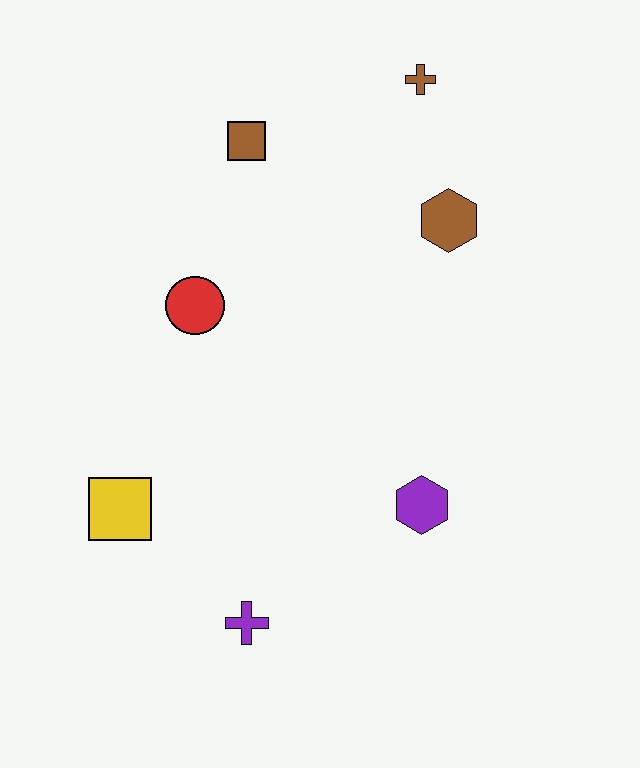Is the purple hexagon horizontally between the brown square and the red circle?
No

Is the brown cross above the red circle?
Yes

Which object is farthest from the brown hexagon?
The purple cross is farthest from the brown hexagon.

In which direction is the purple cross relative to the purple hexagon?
The purple cross is to the left of the purple hexagon.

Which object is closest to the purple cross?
The yellow square is closest to the purple cross.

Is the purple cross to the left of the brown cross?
Yes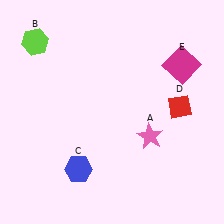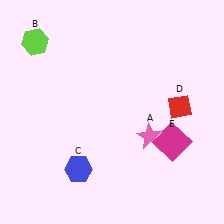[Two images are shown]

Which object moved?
The magenta square (E) moved down.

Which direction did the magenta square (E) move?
The magenta square (E) moved down.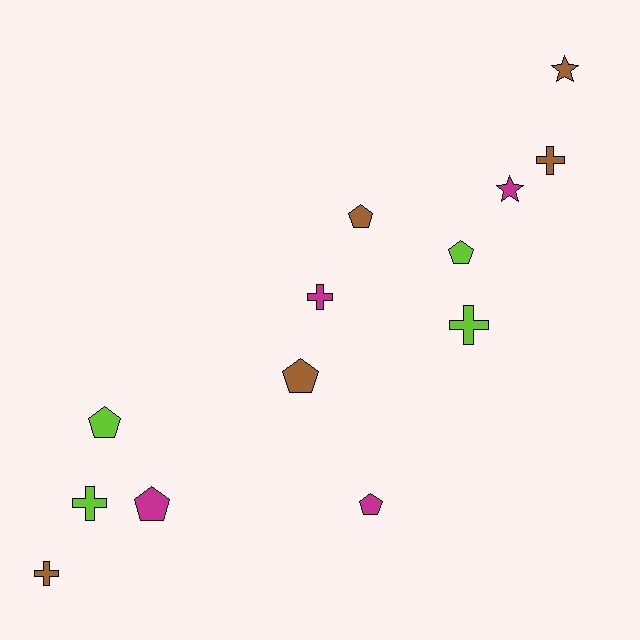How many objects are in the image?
There are 13 objects.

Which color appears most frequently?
Brown, with 5 objects.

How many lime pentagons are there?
There are 2 lime pentagons.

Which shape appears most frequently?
Pentagon, with 6 objects.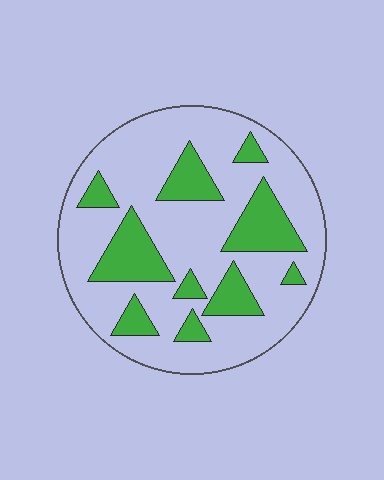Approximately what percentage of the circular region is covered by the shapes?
Approximately 25%.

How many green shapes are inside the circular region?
10.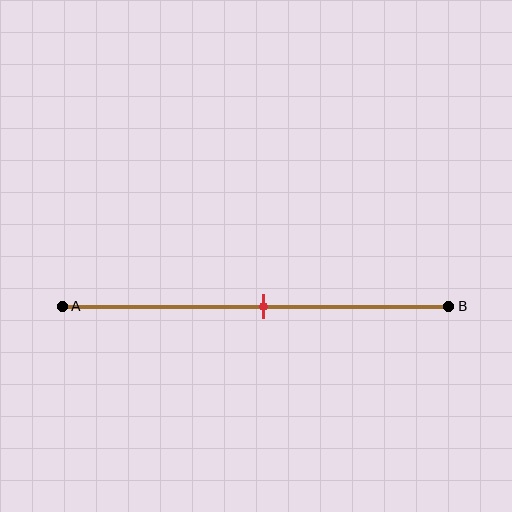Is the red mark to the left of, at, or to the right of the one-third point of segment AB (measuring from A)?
The red mark is to the right of the one-third point of segment AB.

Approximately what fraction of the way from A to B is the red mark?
The red mark is approximately 50% of the way from A to B.